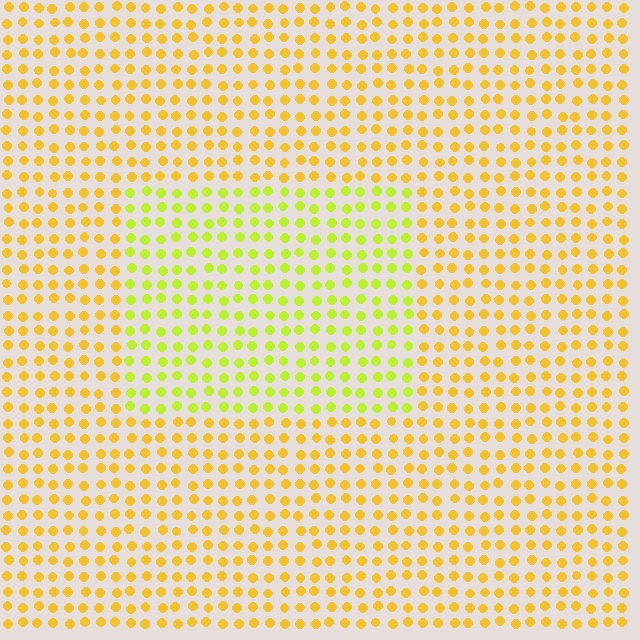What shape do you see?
I see a rectangle.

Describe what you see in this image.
The image is filled with small yellow elements in a uniform arrangement. A rectangle-shaped region is visible where the elements are tinted to a slightly different hue, forming a subtle color boundary.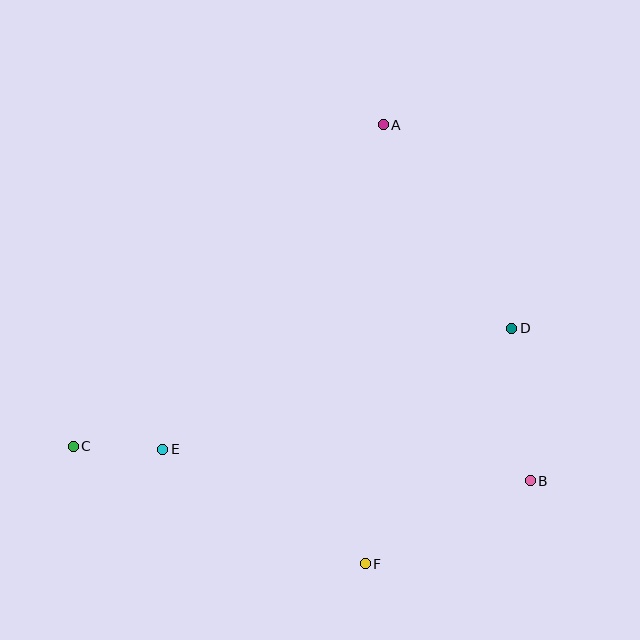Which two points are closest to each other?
Points C and E are closest to each other.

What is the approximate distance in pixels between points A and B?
The distance between A and B is approximately 386 pixels.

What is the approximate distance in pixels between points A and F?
The distance between A and F is approximately 440 pixels.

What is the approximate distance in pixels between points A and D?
The distance between A and D is approximately 241 pixels.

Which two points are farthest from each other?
Points B and C are farthest from each other.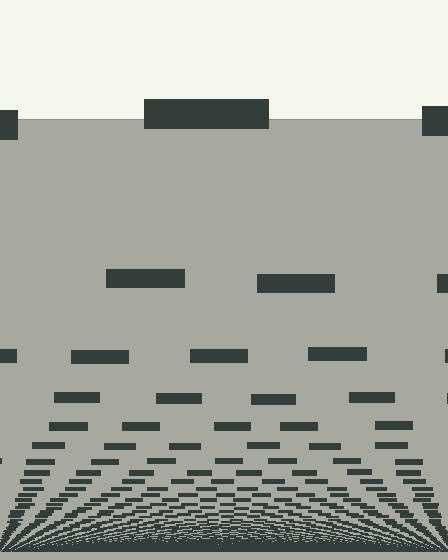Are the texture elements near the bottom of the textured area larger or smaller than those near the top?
Smaller. The gradient is inverted — elements near the bottom are smaller and denser.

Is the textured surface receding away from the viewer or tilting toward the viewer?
The surface appears to tilt toward the viewer. Texture elements get larger and sparser toward the top.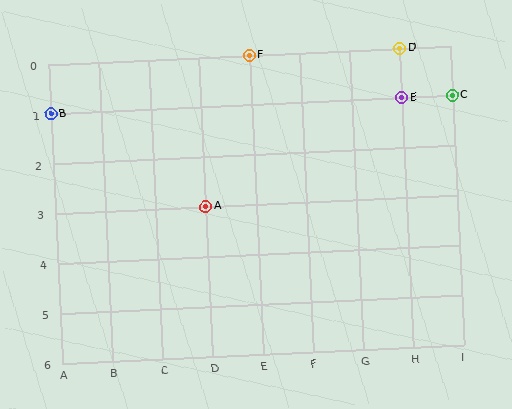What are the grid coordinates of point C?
Point C is at grid coordinates (I, 1).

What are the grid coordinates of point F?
Point F is at grid coordinates (E, 0).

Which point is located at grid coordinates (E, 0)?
Point F is at (E, 0).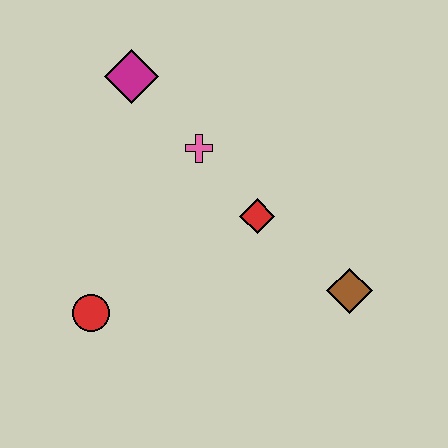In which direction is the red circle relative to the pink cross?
The red circle is below the pink cross.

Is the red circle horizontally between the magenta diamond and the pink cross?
No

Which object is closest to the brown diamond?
The red diamond is closest to the brown diamond.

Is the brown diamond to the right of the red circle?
Yes